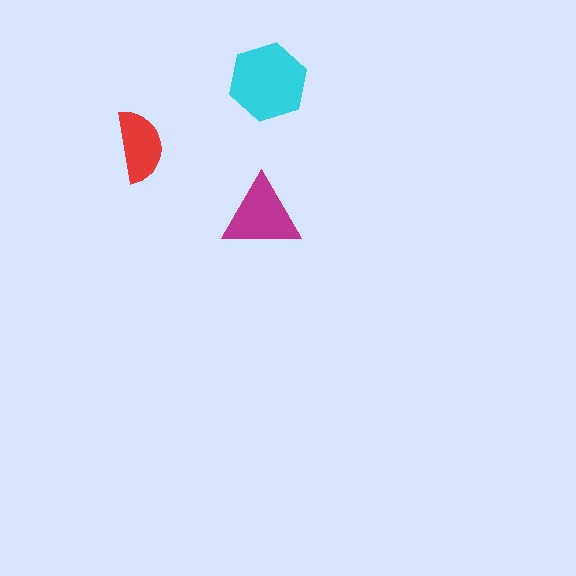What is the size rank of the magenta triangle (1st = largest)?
2nd.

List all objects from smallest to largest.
The red semicircle, the magenta triangle, the cyan hexagon.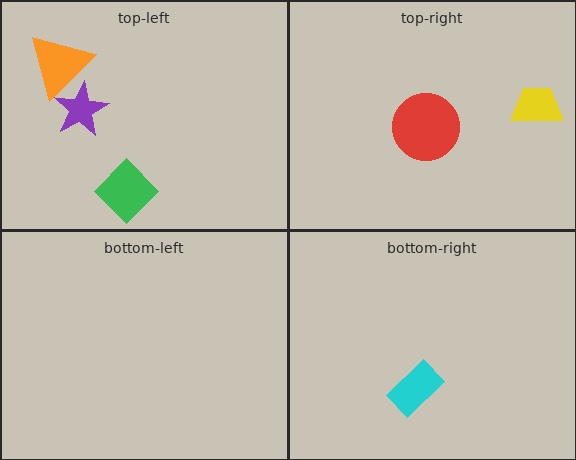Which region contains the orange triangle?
The top-left region.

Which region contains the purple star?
The top-left region.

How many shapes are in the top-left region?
3.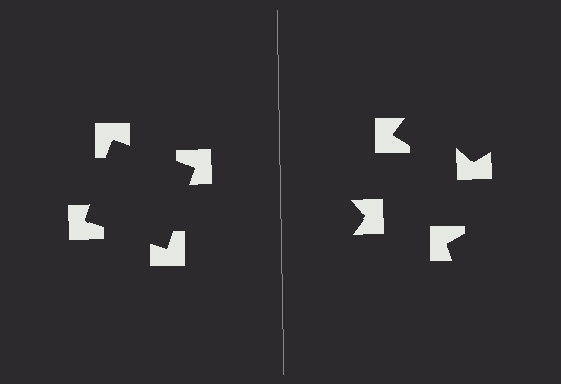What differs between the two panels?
The notched squares are positioned identically on both sides; only the wedge orientations differ. On the left they align to a square; on the right they are misaligned.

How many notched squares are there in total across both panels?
8 — 4 on each side.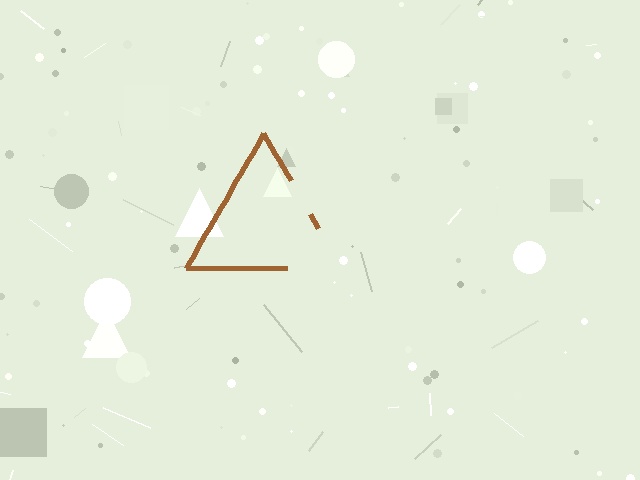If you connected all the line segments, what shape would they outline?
They would outline a triangle.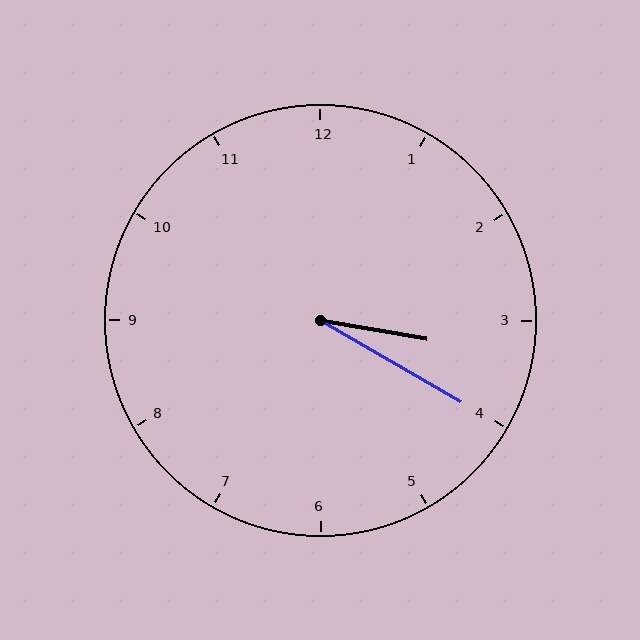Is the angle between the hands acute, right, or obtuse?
It is acute.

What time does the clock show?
3:20.